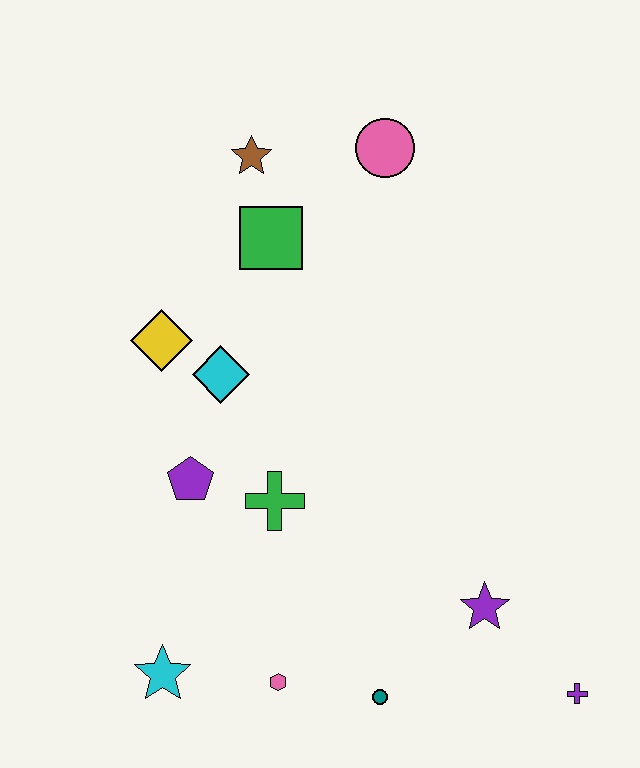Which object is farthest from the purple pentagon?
The purple cross is farthest from the purple pentagon.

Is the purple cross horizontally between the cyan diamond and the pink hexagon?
No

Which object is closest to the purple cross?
The purple star is closest to the purple cross.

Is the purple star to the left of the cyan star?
No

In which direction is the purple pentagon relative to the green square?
The purple pentagon is below the green square.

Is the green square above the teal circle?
Yes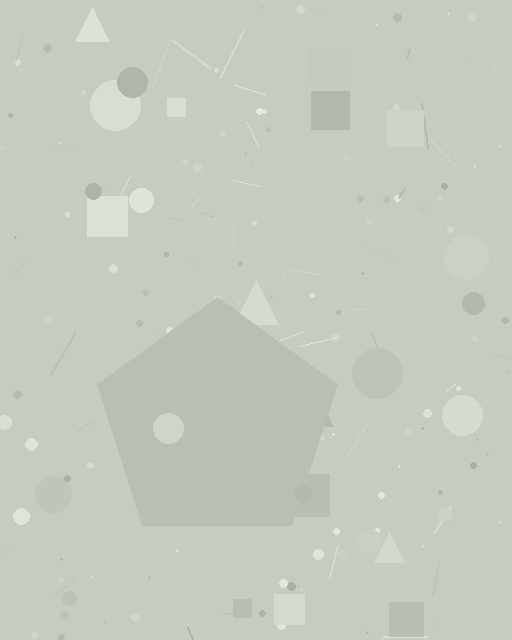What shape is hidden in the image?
A pentagon is hidden in the image.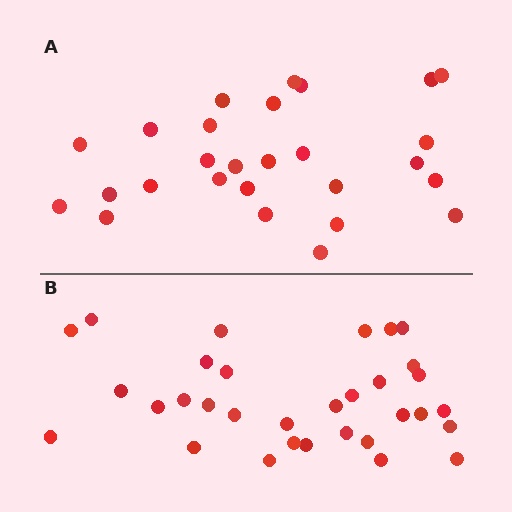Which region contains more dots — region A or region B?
Region B (the bottom region) has more dots.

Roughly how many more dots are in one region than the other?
Region B has about 5 more dots than region A.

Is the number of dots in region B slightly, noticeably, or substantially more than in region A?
Region B has only slightly more — the two regions are fairly close. The ratio is roughly 1.2 to 1.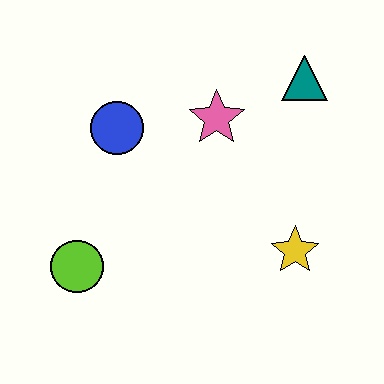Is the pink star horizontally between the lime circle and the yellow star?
Yes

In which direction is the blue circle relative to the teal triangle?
The blue circle is to the left of the teal triangle.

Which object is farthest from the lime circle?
The teal triangle is farthest from the lime circle.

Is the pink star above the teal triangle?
No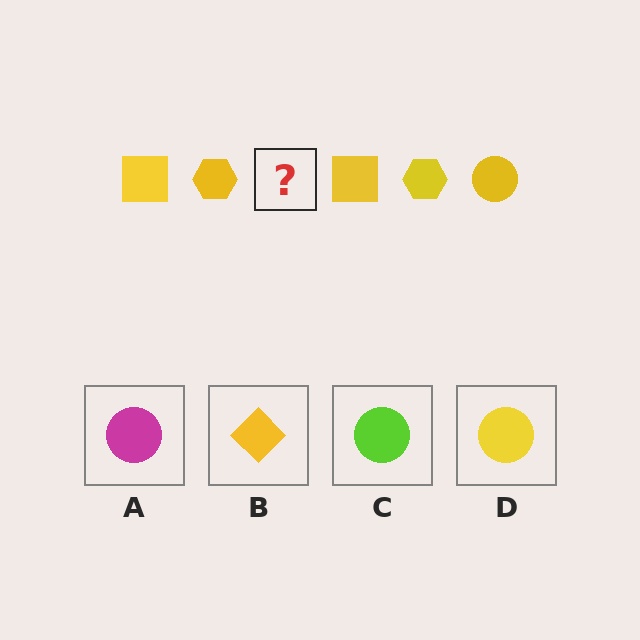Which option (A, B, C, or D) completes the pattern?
D.